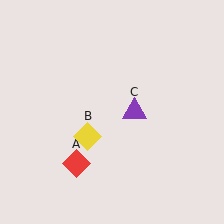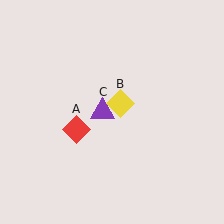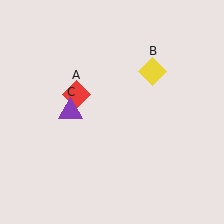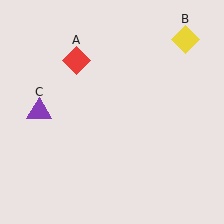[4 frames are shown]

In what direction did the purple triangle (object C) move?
The purple triangle (object C) moved left.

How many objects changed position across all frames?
3 objects changed position: red diamond (object A), yellow diamond (object B), purple triangle (object C).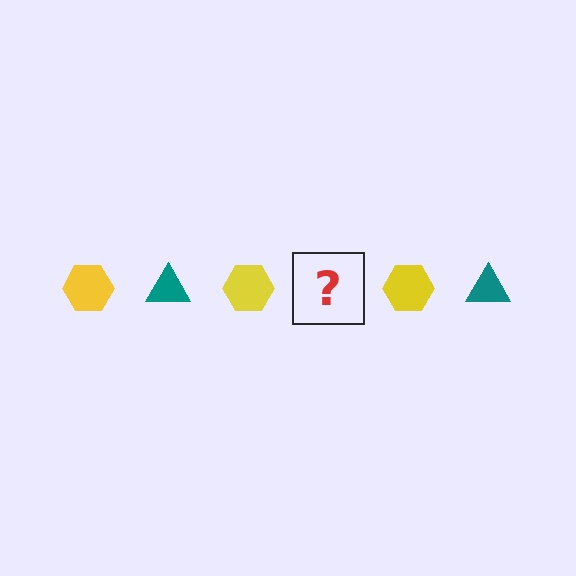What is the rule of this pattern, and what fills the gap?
The rule is that the pattern alternates between yellow hexagon and teal triangle. The gap should be filled with a teal triangle.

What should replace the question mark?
The question mark should be replaced with a teal triangle.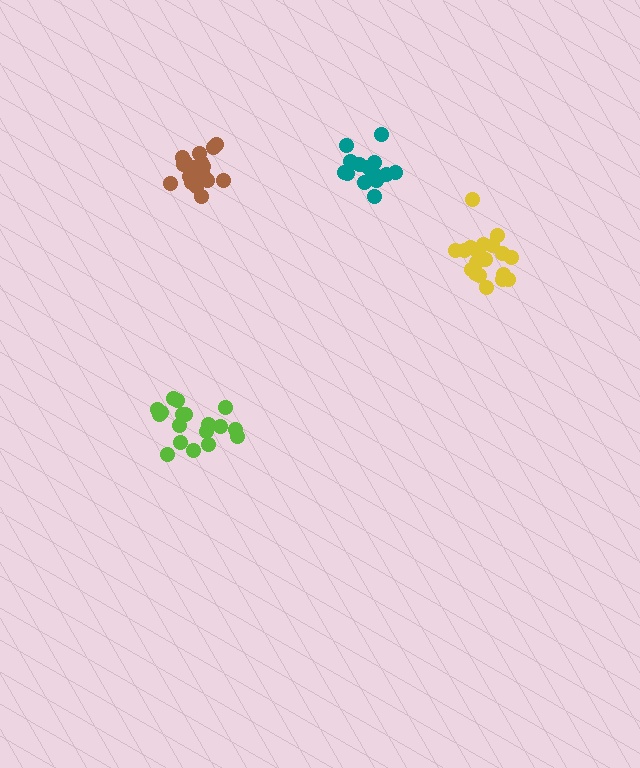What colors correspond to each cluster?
The clusters are colored: lime, teal, yellow, brown.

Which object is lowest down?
The lime cluster is bottommost.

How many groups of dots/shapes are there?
There are 4 groups.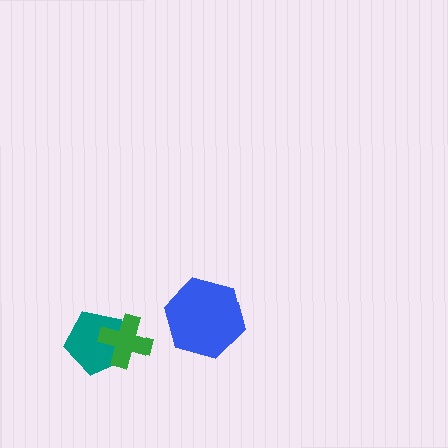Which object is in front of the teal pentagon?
The green cross is in front of the teal pentagon.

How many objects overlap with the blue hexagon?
0 objects overlap with the blue hexagon.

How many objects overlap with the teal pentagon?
1 object overlaps with the teal pentagon.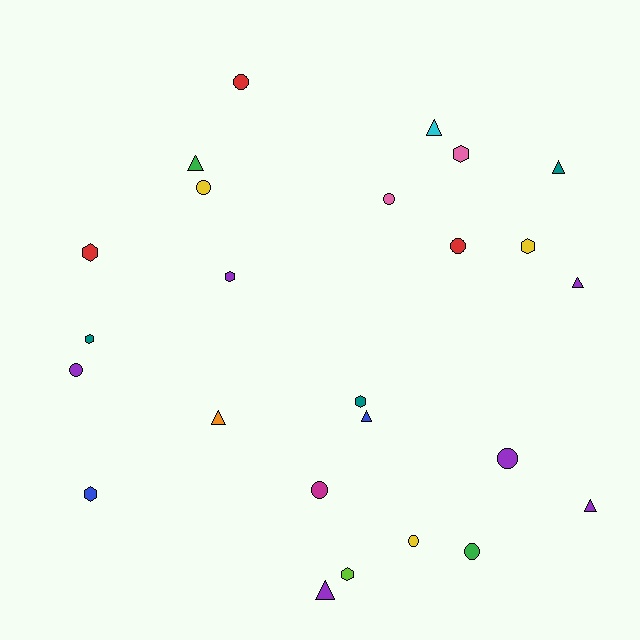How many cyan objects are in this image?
There is 1 cyan object.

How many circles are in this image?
There are 9 circles.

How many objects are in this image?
There are 25 objects.